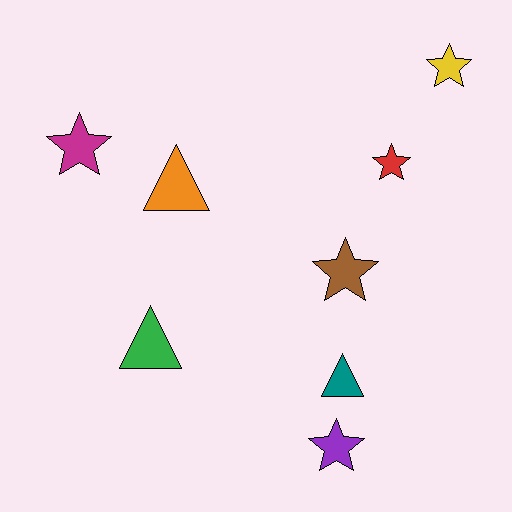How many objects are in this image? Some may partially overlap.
There are 8 objects.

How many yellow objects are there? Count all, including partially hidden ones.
There is 1 yellow object.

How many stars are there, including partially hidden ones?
There are 5 stars.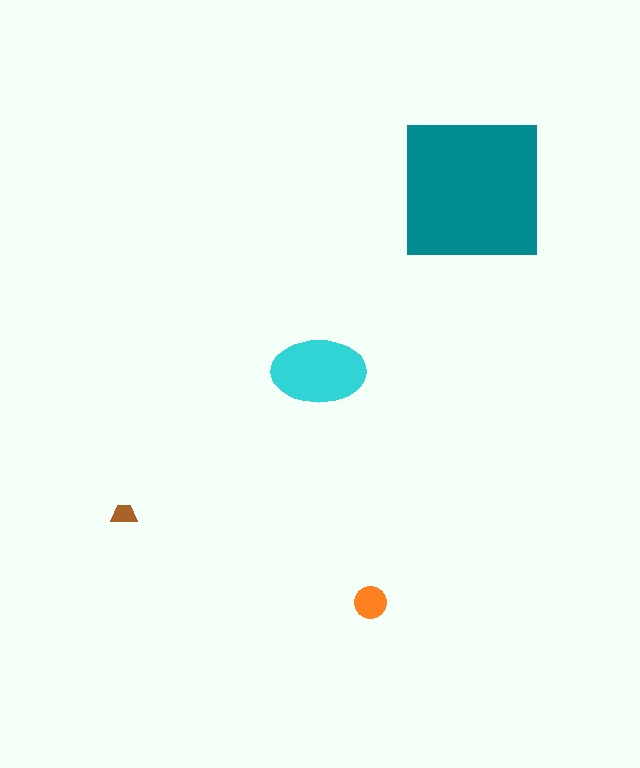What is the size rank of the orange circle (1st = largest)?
3rd.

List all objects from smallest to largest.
The brown trapezoid, the orange circle, the cyan ellipse, the teal square.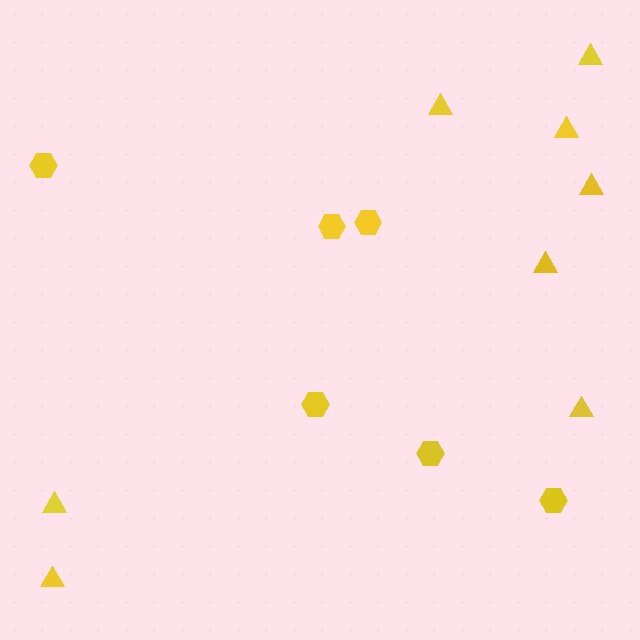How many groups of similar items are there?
There are 2 groups: one group of triangles (8) and one group of hexagons (6).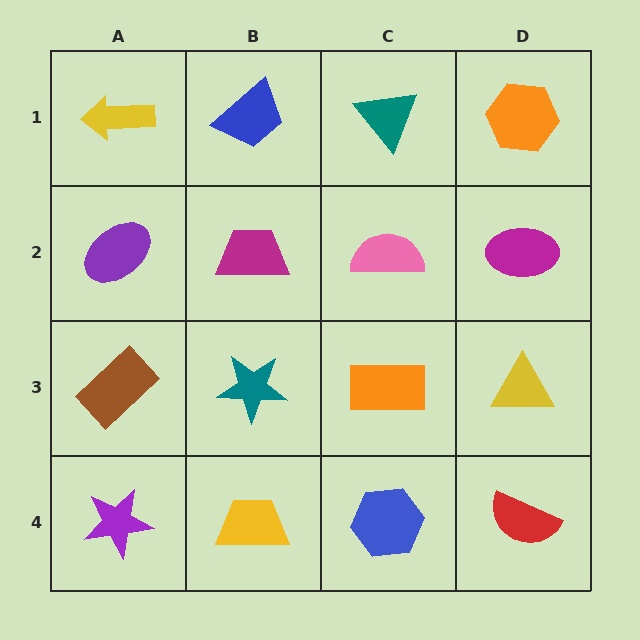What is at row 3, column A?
A brown rectangle.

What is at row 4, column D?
A red semicircle.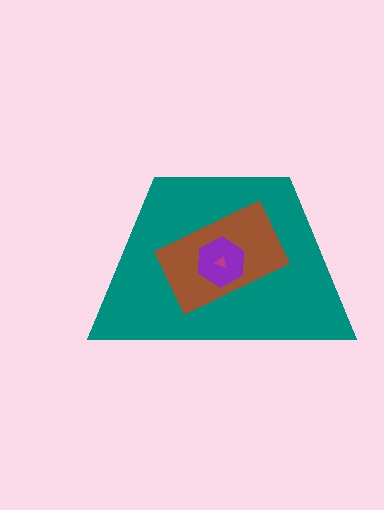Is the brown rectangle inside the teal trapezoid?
Yes.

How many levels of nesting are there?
4.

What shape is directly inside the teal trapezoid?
The brown rectangle.